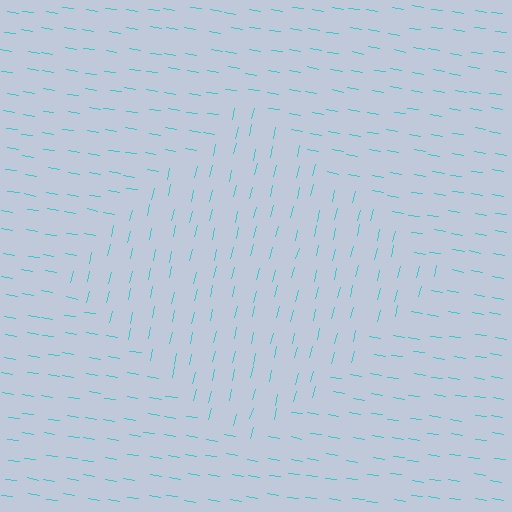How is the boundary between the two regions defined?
The boundary is defined purely by a change in line orientation (approximately 85 degrees difference). All lines are the same color and thickness.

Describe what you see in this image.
The image is filled with small cyan line segments. A diamond region in the image has lines oriented differently from the surrounding lines, creating a visible texture boundary.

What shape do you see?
I see a diamond.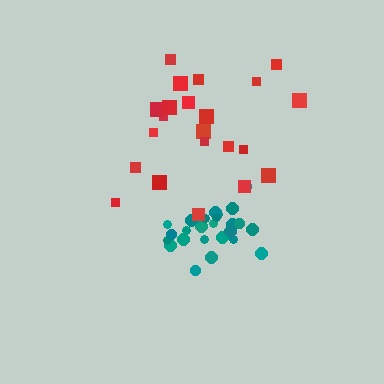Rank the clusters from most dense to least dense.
teal, red.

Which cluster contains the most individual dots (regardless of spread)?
Teal (27).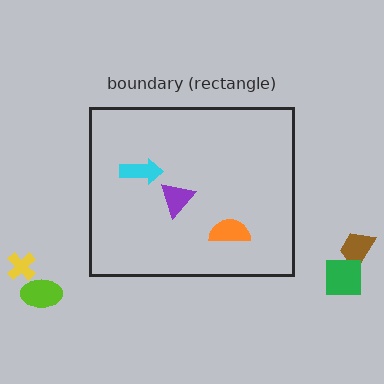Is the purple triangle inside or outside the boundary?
Inside.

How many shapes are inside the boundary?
3 inside, 4 outside.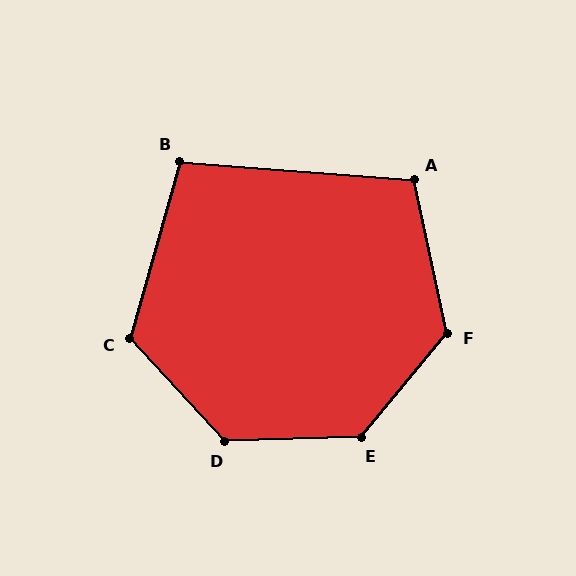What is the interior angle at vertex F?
Approximately 128 degrees (obtuse).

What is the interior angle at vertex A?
Approximately 107 degrees (obtuse).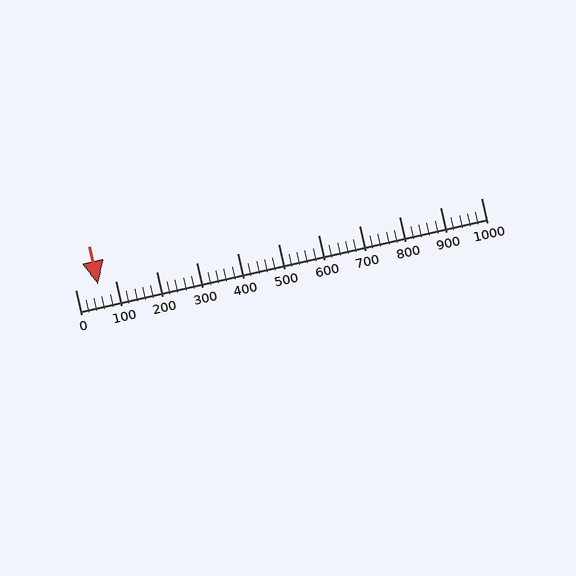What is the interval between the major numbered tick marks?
The major tick marks are spaced 100 units apart.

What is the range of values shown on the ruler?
The ruler shows values from 0 to 1000.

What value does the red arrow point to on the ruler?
The red arrow points to approximately 57.